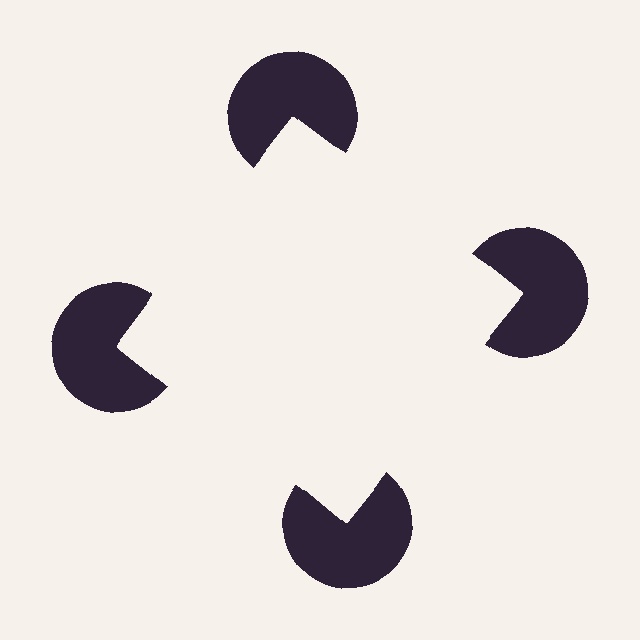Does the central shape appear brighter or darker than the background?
It typically appears slightly brighter than the background, even though no actual brightness change is drawn.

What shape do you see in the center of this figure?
An illusory square — its edges are inferred from the aligned wedge cuts in the pac-man discs, not physically drawn.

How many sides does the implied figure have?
4 sides.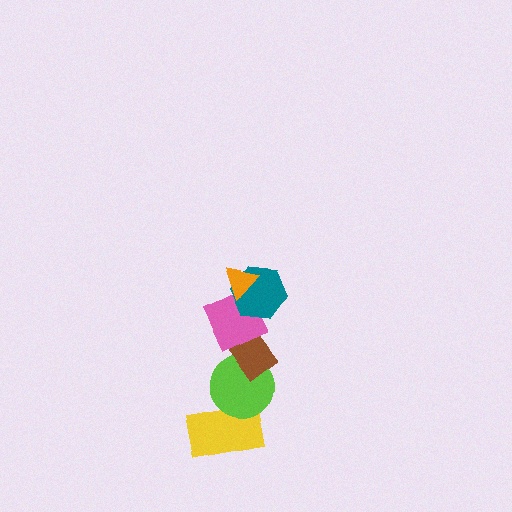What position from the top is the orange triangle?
The orange triangle is 1st from the top.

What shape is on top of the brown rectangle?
The pink square is on top of the brown rectangle.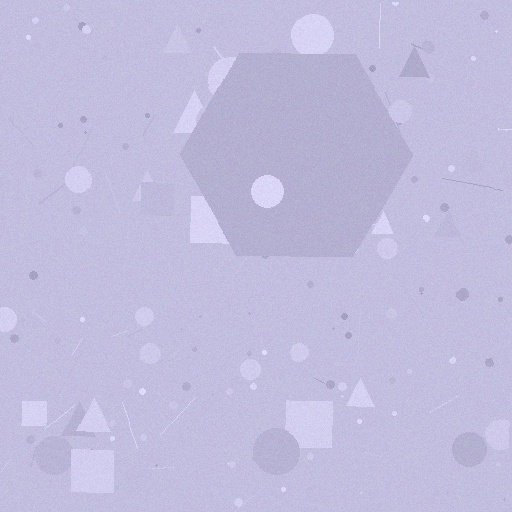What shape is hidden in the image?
A hexagon is hidden in the image.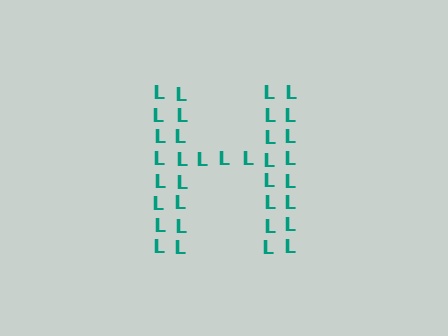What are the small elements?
The small elements are letter L's.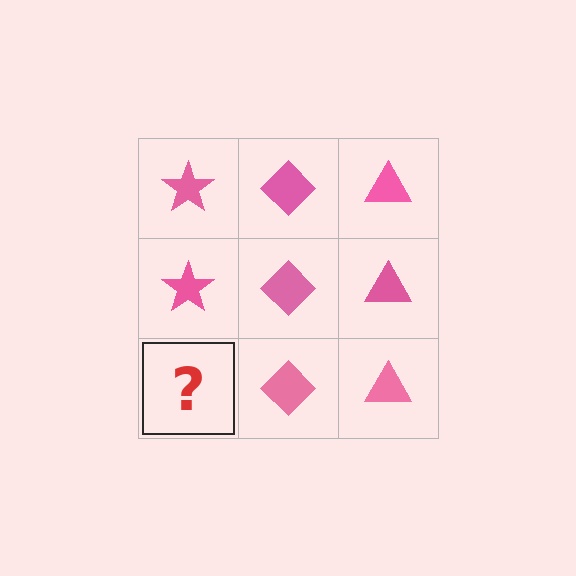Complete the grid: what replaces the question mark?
The question mark should be replaced with a pink star.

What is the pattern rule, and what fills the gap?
The rule is that each column has a consistent shape. The gap should be filled with a pink star.